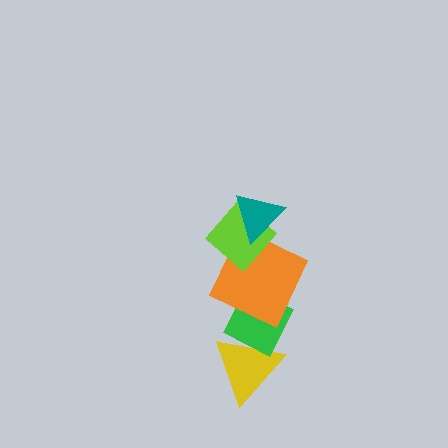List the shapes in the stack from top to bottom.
From top to bottom: the teal triangle, the lime diamond, the orange square, the green diamond, the yellow triangle.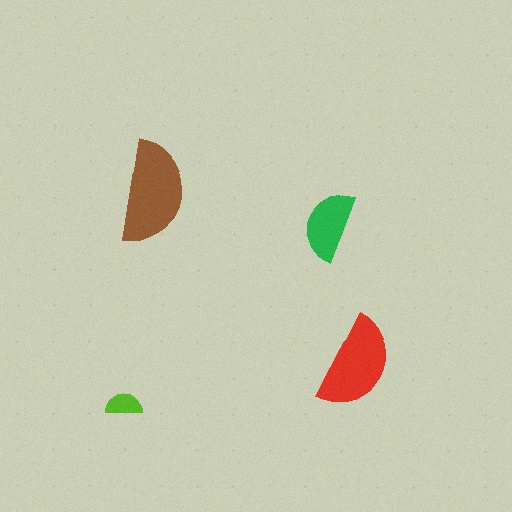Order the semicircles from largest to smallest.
the brown one, the red one, the green one, the lime one.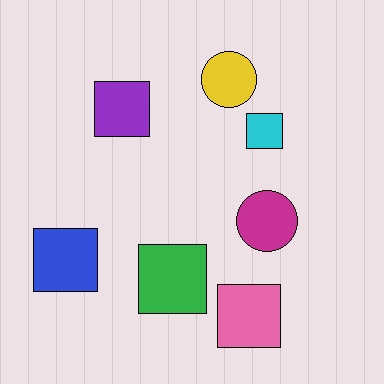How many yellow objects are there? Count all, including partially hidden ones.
There is 1 yellow object.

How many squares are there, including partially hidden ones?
There are 5 squares.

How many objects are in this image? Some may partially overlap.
There are 7 objects.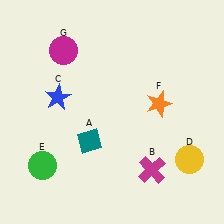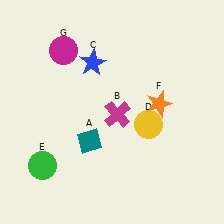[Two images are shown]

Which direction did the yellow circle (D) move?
The yellow circle (D) moved left.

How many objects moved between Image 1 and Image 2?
3 objects moved between the two images.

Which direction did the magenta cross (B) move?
The magenta cross (B) moved up.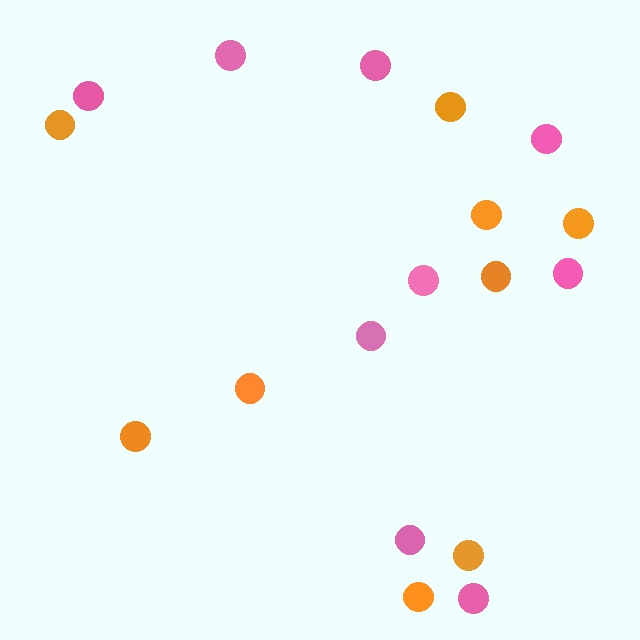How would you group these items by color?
There are 2 groups: one group of pink circles (9) and one group of orange circles (9).